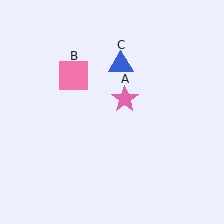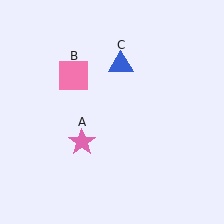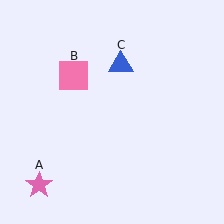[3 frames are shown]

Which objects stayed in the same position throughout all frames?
Pink square (object B) and blue triangle (object C) remained stationary.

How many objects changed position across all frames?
1 object changed position: pink star (object A).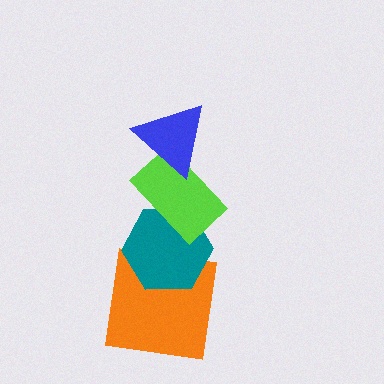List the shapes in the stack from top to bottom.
From top to bottom: the blue triangle, the lime rectangle, the teal hexagon, the orange square.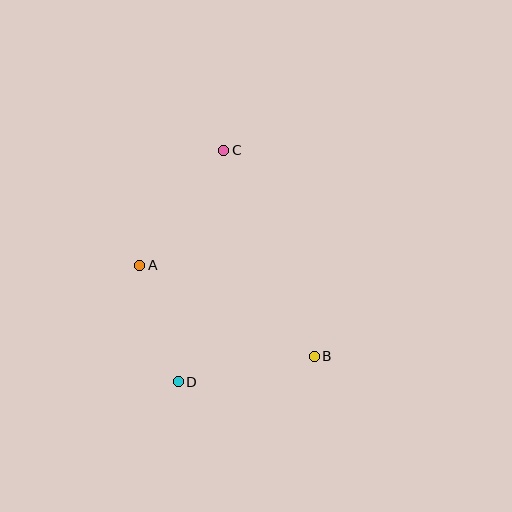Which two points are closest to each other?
Points A and D are closest to each other.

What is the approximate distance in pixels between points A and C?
The distance between A and C is approximately 142 pixels.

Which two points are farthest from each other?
Points C and D are farthest from each other.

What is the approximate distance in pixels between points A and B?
The distance between A and B is approximately 197 pixels.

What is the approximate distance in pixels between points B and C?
The distance between B and C is approximately 225 pixels.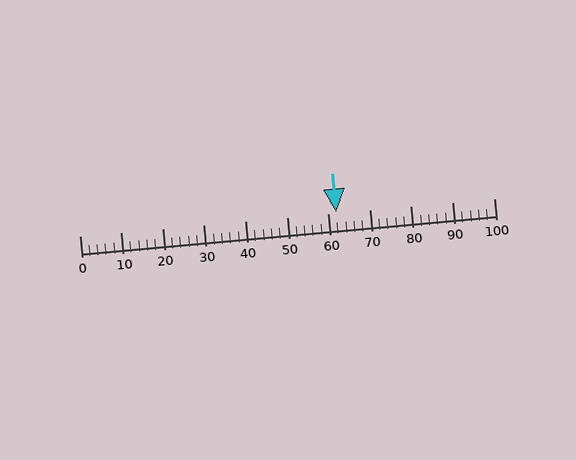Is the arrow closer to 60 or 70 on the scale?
The arrow is closer to 60.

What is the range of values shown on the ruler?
The ruler shows values from 0 to 100.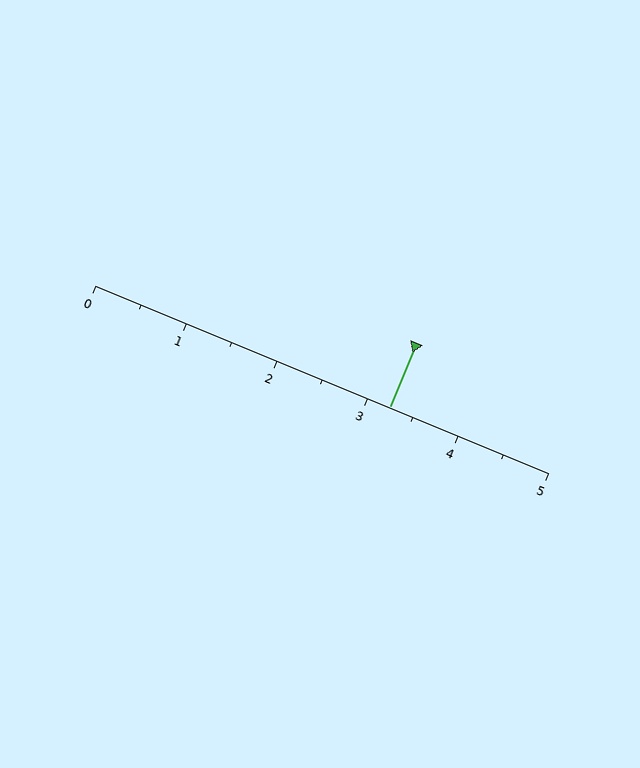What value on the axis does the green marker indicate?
The marker indicates approximately 3.2.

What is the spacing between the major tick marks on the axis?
The major ticks are spaced 1 apart.